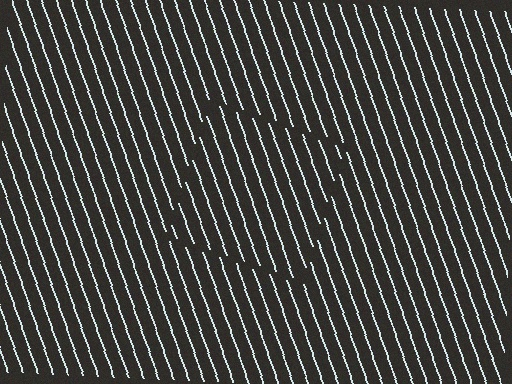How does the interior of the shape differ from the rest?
The interior of the shape contains the same grating, shifted by half a period — the contour is defined by the phase discontinuity where line-ends from the inner and outer gratings abut.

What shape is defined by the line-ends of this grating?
An illusory square. The interior of the shape contains the same grating, shifted by half a period — the contour is defined by the phase discontinuity where line-ends from the inner and outer gratings abut.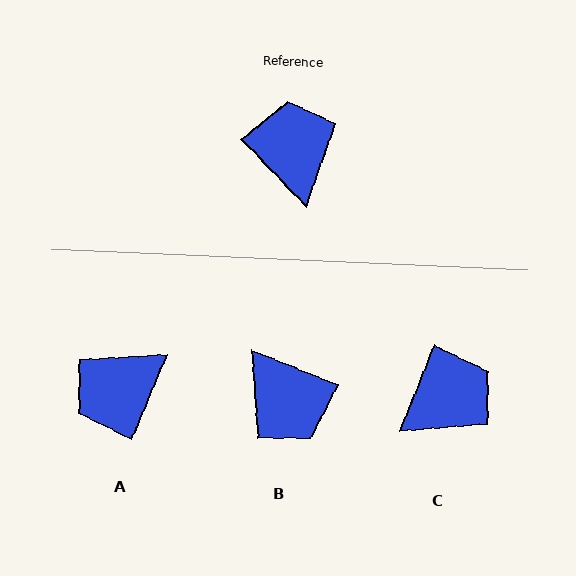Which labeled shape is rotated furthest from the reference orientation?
B, about 156 degrees away.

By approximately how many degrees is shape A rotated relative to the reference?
Approximately 114 degrees counter-clockwise.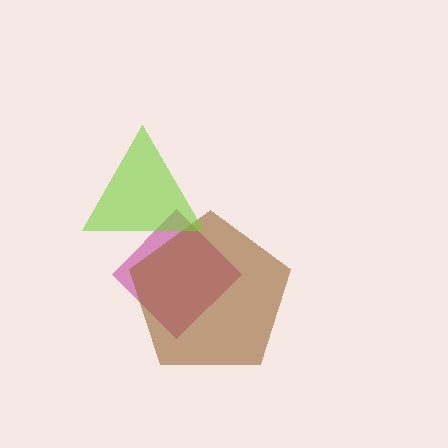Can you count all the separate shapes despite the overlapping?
Yes, there are 3 separate shapes.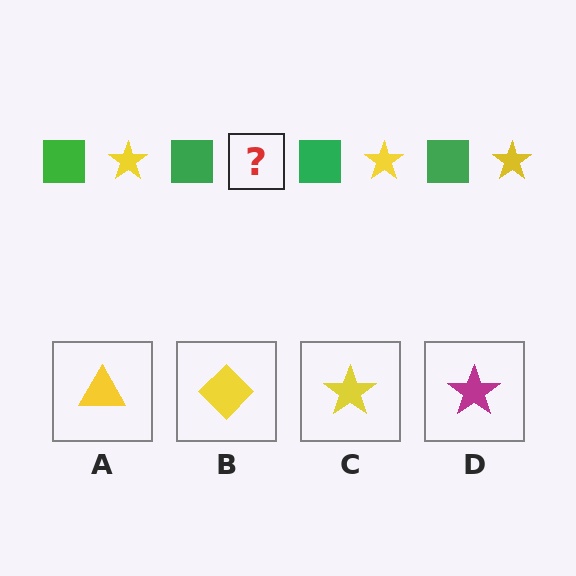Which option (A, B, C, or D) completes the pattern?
C.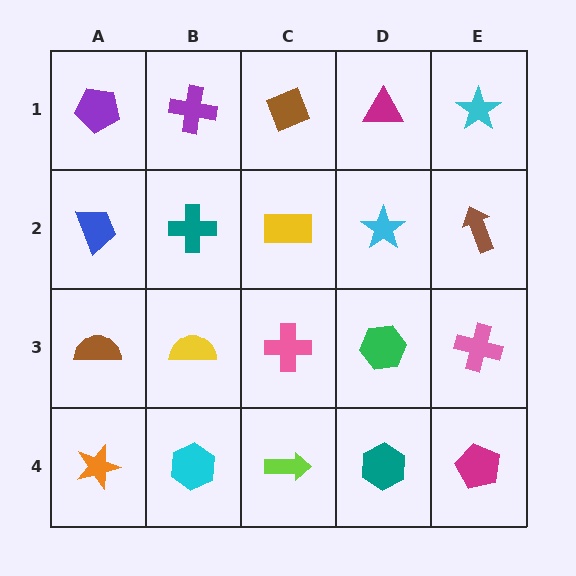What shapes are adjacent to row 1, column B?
A teal cross (row 2, column B), a purple pentagon (row 1, column A), a brown diamond (row 1, column C).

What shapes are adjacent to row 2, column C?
A brown diamond (row 1, column C), a pink cross (row 3, column C), a teal cross (row 2, column B), a cyan star (row 2, column D).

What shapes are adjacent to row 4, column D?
A green hexagon (row 3, column D), a lime arrow (row 4, column C), a magenta pentagon (row 4, column E).